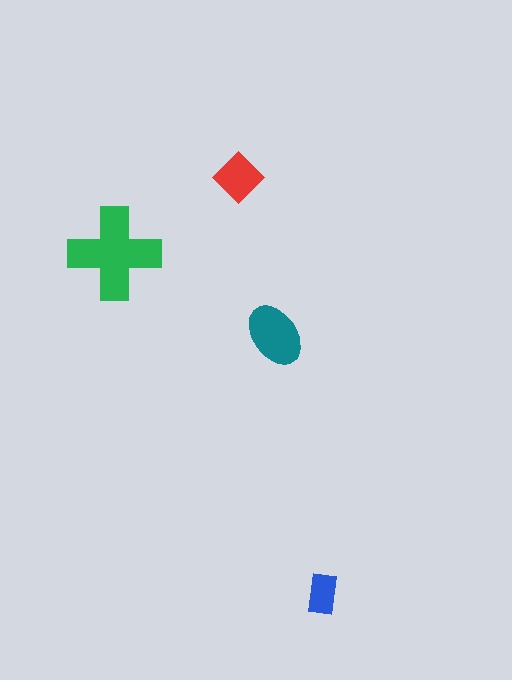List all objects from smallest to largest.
The blue rectangle, the red diamond, the teal ellipse, the green cross.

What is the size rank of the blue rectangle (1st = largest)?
4th.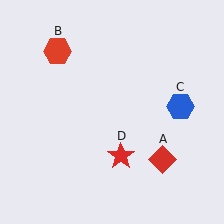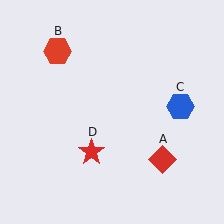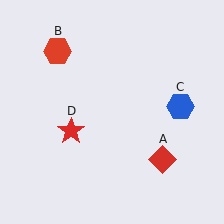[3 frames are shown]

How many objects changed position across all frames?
1 object changed position: red star (object D).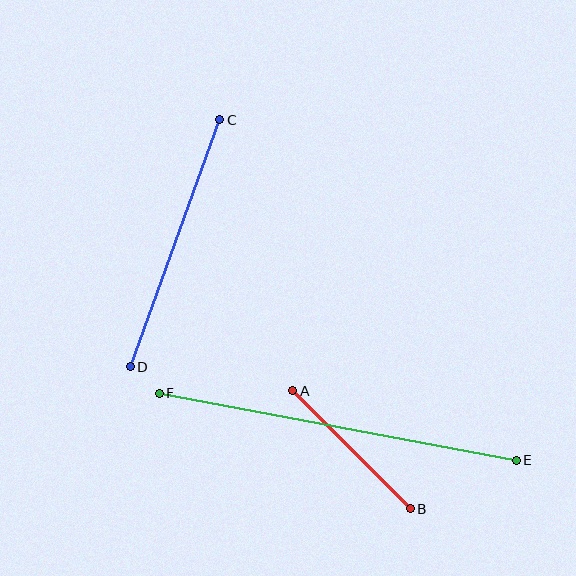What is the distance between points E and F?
The distance is approximately 363 pixels.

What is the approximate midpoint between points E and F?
The midpoint is at approximately (338, 427) pixels.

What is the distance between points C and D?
The distance is approximately 263 pixels.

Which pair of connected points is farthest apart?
Points E and F are farthest apart.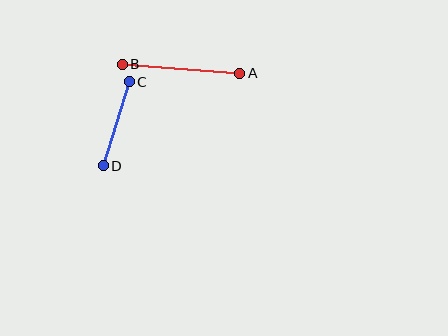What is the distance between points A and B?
The distance is approximately 118 pixels.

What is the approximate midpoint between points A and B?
The midpoint is at approximately (181, 69) pixels.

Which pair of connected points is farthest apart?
Points A and B are farthest apart.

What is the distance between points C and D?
The distance is approximately 88 pixels.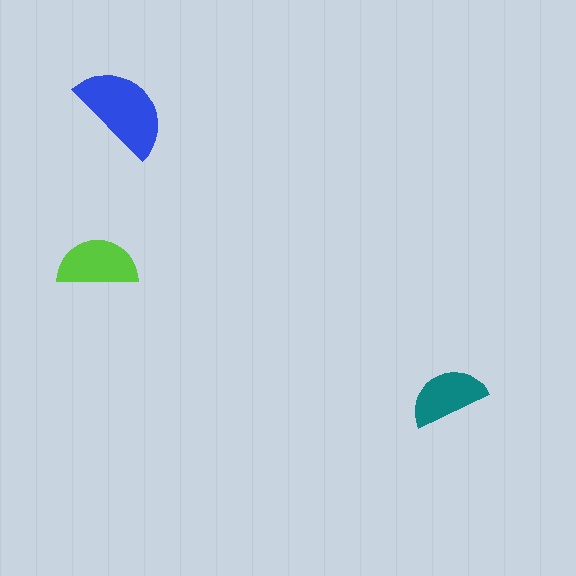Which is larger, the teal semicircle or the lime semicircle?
The lime one.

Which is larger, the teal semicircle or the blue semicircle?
The blue one.